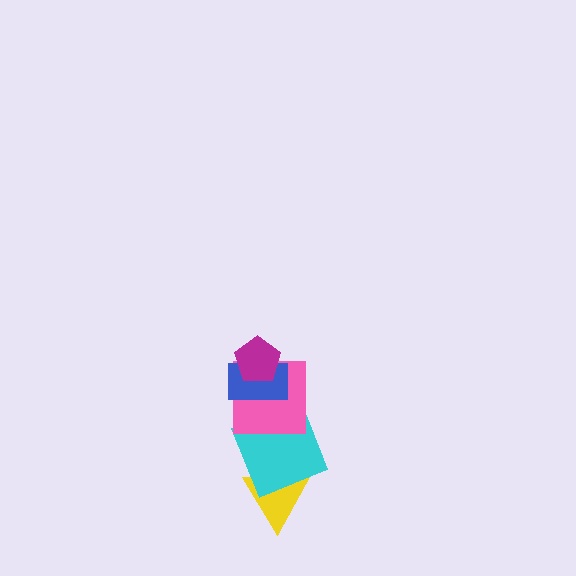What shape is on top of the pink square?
The blue rectangle is on top of the pink square.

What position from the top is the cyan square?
The cyan square is 4th from the top.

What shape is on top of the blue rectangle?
The magenta pentagon is on top of the blue rectangle.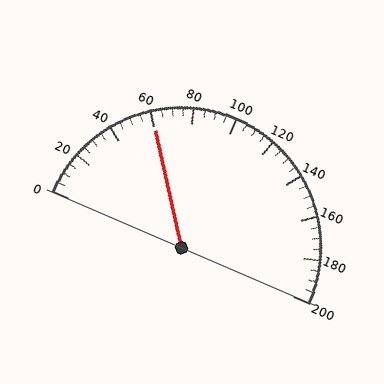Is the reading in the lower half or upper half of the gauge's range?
The reading is in the lower half of the range (0 to 200).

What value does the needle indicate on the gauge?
The needle indicates approximately 60.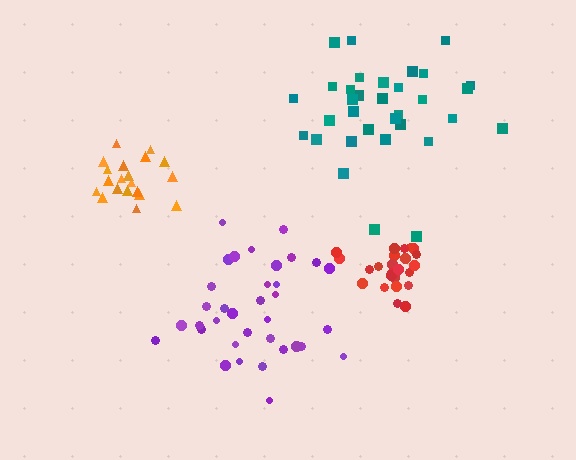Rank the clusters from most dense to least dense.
red, orange, purple, teal.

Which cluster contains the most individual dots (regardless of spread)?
Purple (35).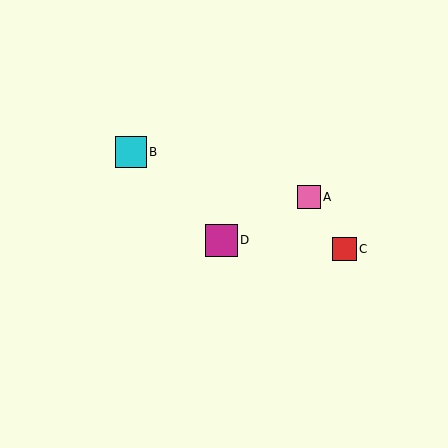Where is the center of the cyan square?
The center of the cyan square is at (131, 152).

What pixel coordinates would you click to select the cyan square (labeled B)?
Click at (131, 152) to select the cyan square B.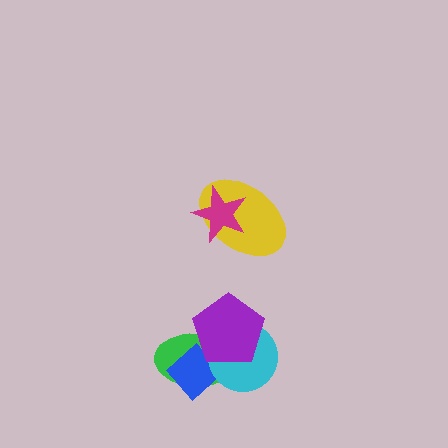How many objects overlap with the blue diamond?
3 objects overlap with the blue diamond.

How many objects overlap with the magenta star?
1 object overlaps with the magenta star.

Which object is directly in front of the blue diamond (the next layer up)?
The cyan circle is directly in front of the blue diamond.